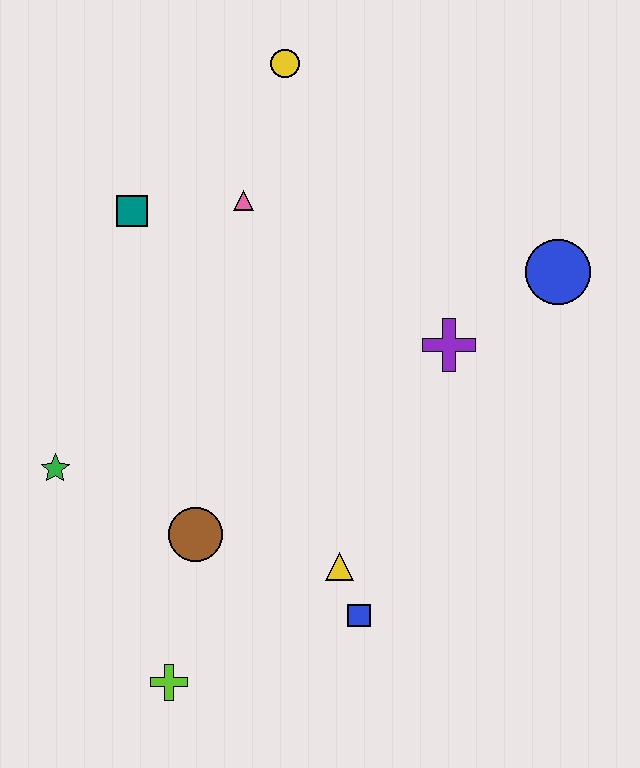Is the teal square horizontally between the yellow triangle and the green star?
Yes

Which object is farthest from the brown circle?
The yellow circle is farthest from the brown circle.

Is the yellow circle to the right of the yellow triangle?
No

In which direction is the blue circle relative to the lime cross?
The blue circle is above the lime cross.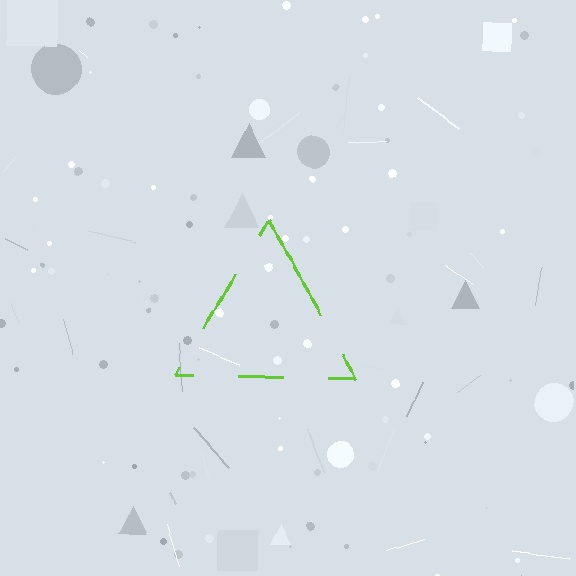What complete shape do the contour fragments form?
The contour fragments form a triangle.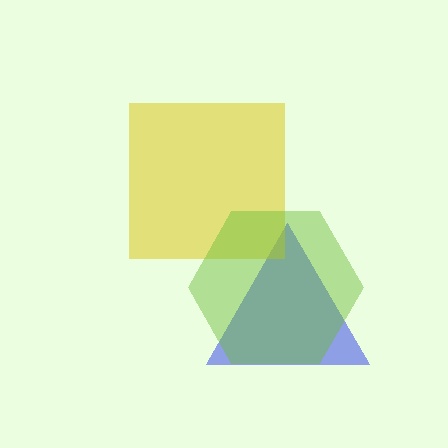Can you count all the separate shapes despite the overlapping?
Yes, there are 3 separate shapes.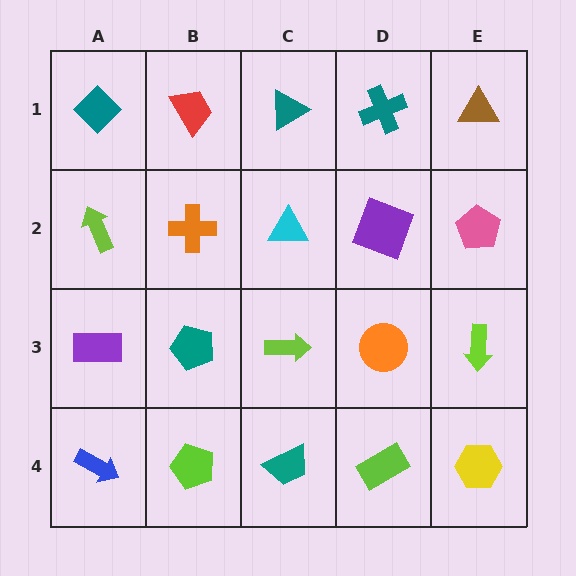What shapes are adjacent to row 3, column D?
A purple square (row 2, column D), a lime rectangle (row 4, column D), a lime arrow (row 3, column C), a lime arrow (row 3, column E).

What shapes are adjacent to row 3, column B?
An orange cross (row 2, column B), a lime pentagon (row 4, column B), a purple rectangle (row 3, column A), a lime arrow (row 3, column C).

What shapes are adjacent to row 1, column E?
A pink pentagon (row 2, column E), a teal cross (row 1, column D).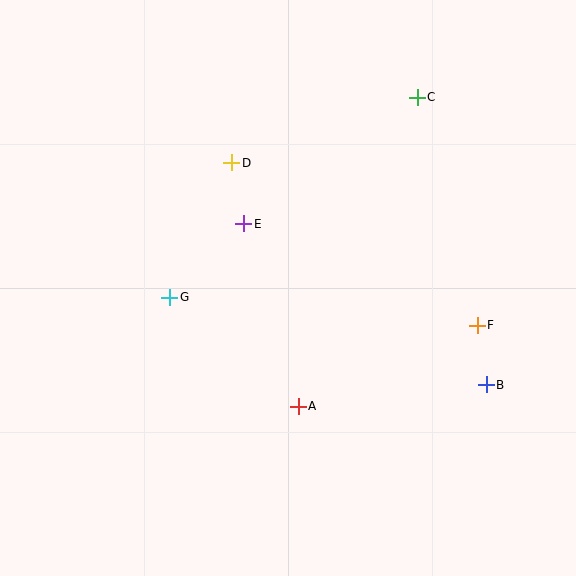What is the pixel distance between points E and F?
The distance between E and F is 255 pixels.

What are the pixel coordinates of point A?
Point A is at (298, 406).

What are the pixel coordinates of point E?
Point E is at (244, 224).